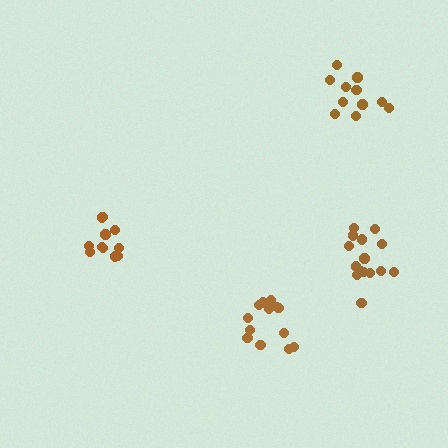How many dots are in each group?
Group 1: 11 dots, Group 2: 11 dots, Group 3: 13 dots, Group 4: 15 dots (50 total).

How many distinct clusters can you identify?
There are 4 distinct clusters.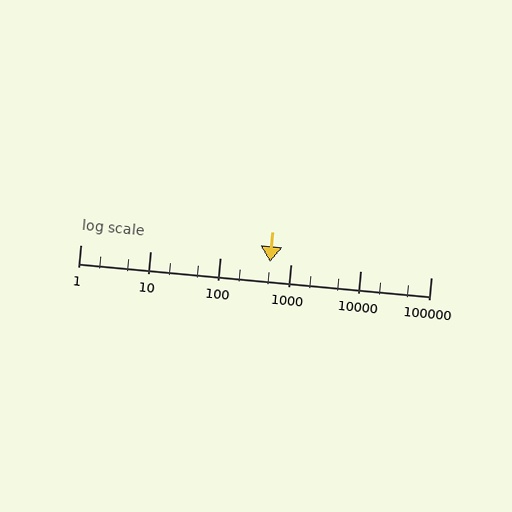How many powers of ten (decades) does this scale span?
The scale spans 5 decades, from 1 to 100000.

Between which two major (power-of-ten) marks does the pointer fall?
The pointer is between 100 and 1000.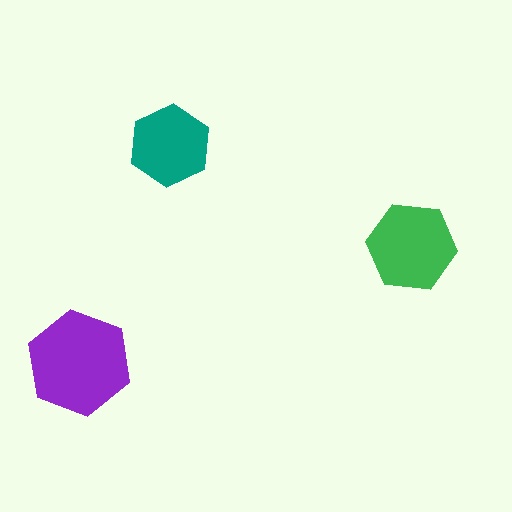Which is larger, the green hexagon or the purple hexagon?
The purple one.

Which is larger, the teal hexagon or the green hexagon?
The green one.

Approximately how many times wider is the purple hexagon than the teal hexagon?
About 1.5 times wider.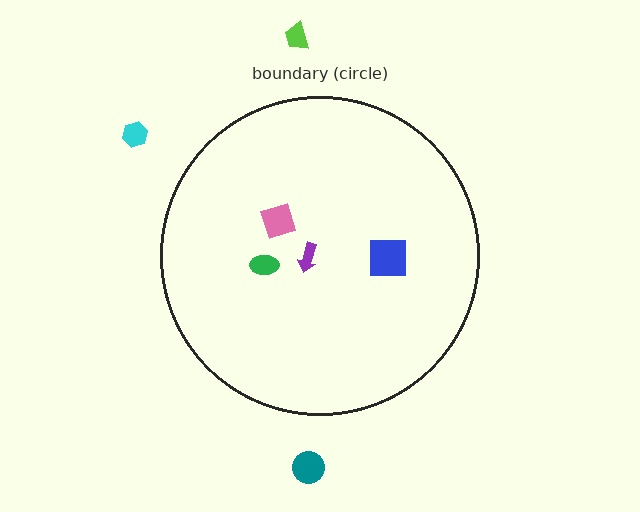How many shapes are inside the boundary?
4 inside, 3 outside.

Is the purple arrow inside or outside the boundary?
Inside.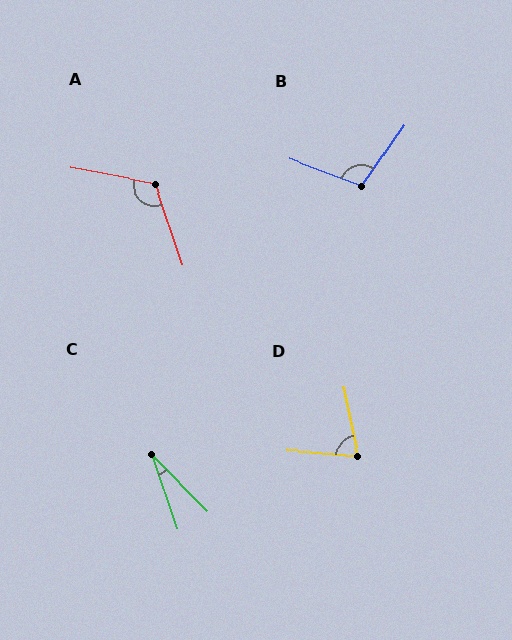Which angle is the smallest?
C, at approximately 26 degrees.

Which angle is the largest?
A, at approximately 119 degrees.